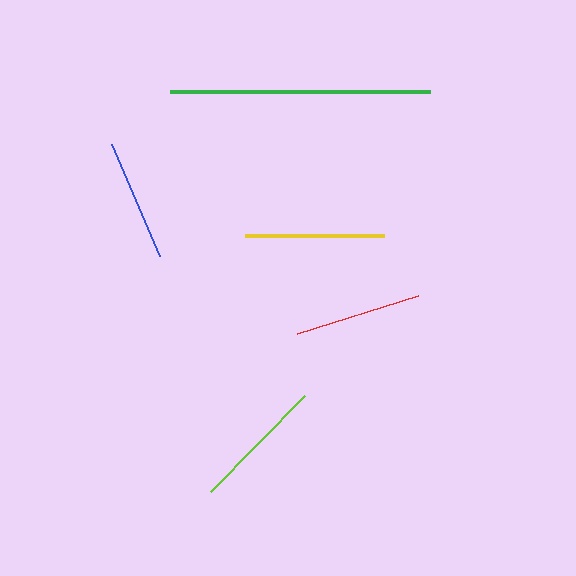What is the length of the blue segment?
The blue segment is approximately 121 pixels long.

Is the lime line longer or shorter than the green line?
The green line is longer than the lime line.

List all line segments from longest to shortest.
From longest to shortest: green, yellow, lime, red, blue.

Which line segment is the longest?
The green line is the longest at approximately 260 pixels.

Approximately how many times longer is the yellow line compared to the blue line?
The yellow line is approximately 1.1 times the length of the blue line.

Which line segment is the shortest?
The blue line is the shortest at approximately 121 pixels.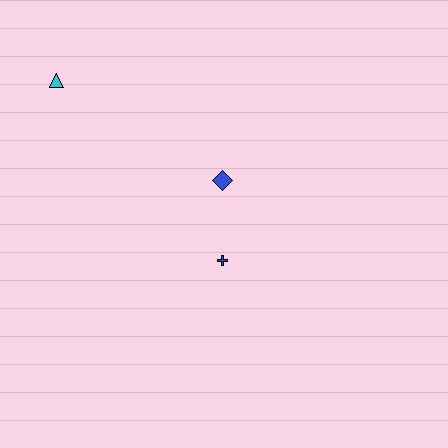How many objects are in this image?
There are 3 objects.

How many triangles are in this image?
There is 1 triangle.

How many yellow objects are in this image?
There are no yellow objects.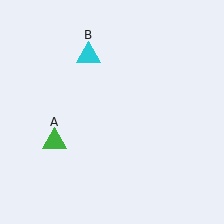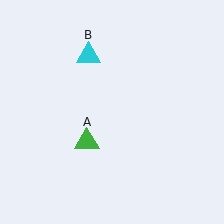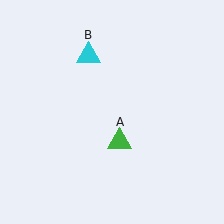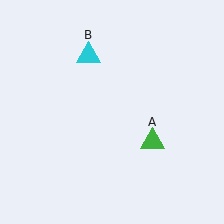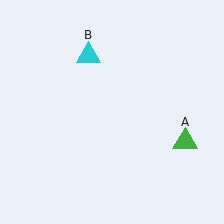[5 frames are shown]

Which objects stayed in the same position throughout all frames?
Cyan triangle (object B) remained stationary.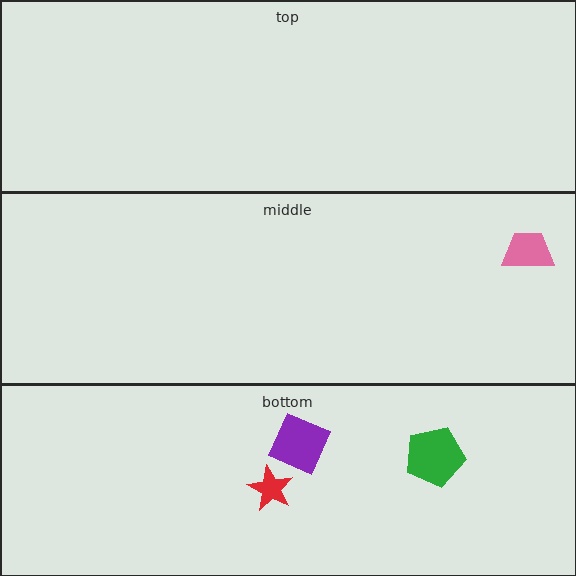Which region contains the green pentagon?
The bottom region.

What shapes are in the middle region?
The pink trapezoid.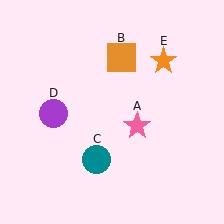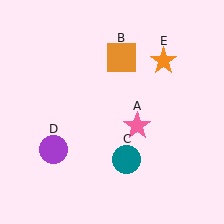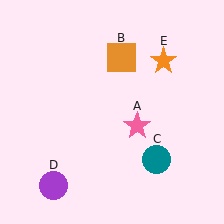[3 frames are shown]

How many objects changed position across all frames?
2 objects changed position: teal circle (object C), purple circle (object D).